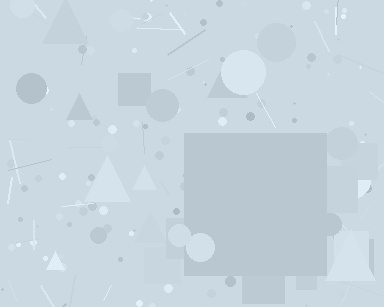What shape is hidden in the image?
A square is hidden in the image.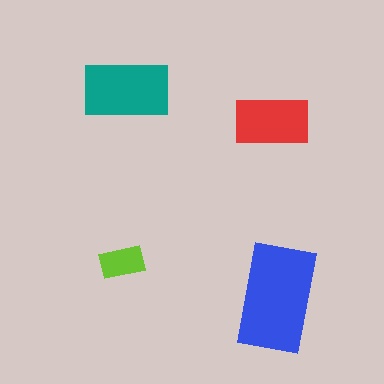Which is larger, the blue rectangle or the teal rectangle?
The blue one.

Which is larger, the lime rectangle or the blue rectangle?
The blue one.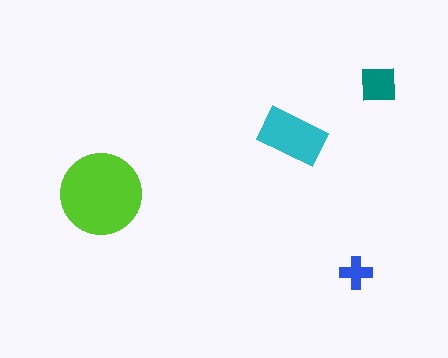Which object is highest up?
The teal square is topmost.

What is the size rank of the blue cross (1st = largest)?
4th.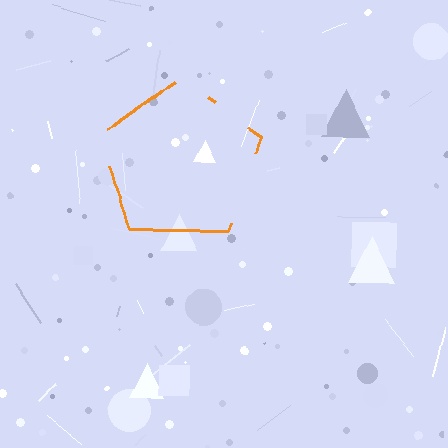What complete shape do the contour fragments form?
The contour fragments form a pentagon.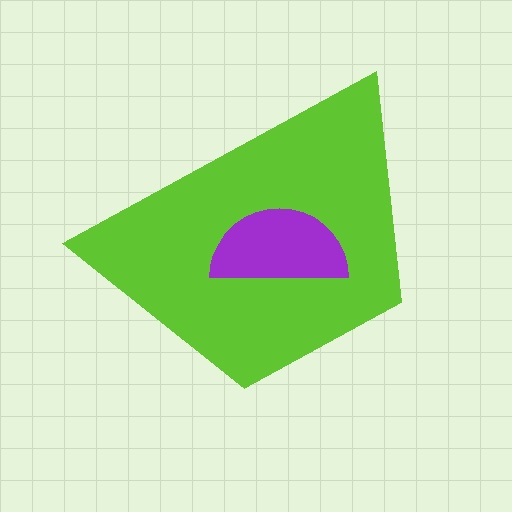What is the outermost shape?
The lime trapezoid.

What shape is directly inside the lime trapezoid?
The purple semicircle.